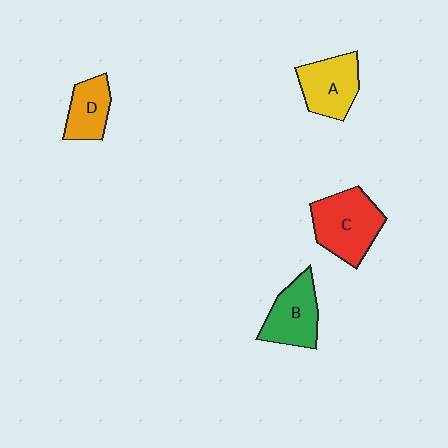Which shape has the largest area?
Shape C (red).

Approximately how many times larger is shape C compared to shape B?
Approximately 1.3 times.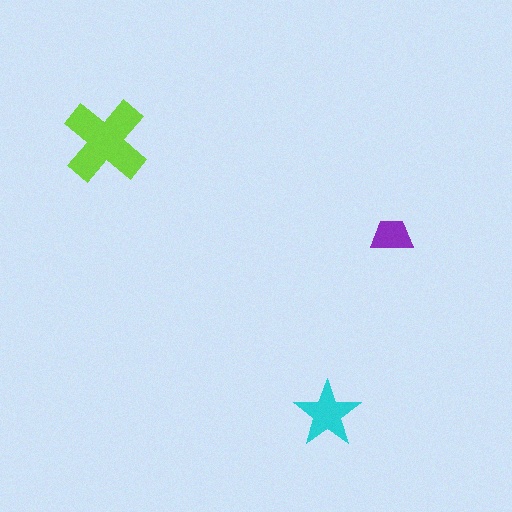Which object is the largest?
The lime cross.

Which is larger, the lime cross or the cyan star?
The lime cross.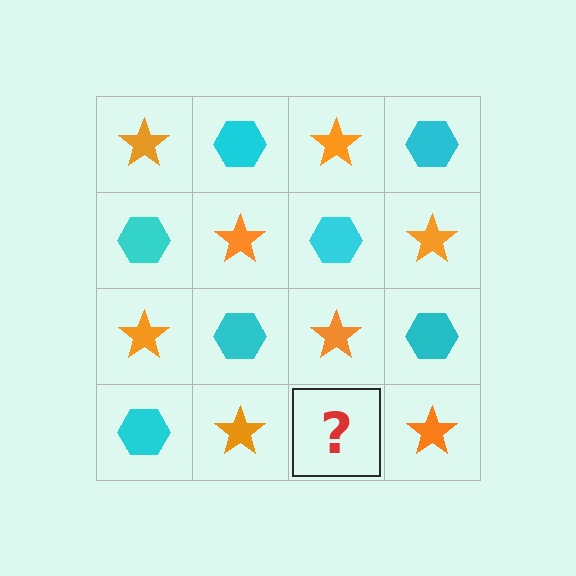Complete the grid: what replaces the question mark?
The question mark should be replaced with a cyan hexagon.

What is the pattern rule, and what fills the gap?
The rule is that it alternates orange star and cyan hexagon in a checkerboard pattern. The gap should be filled with a cyan hexagon.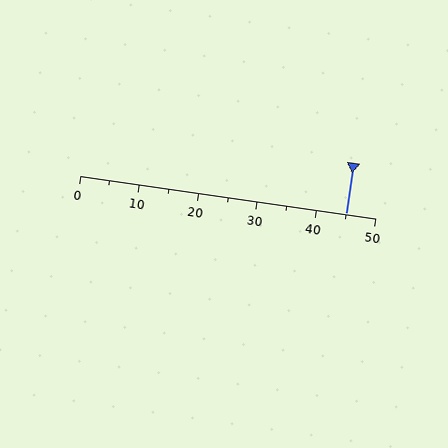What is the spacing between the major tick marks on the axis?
The major ticks are spaced 10 apart.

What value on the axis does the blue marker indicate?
The marker indicates approximately 45.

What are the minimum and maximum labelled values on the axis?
The axis runs from 0 to 50.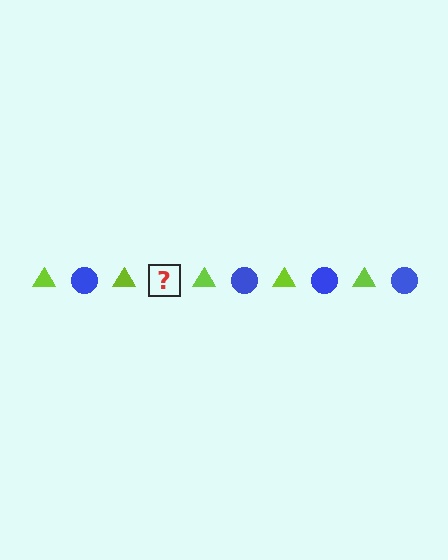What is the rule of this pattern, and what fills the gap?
The rule is that the pattern alternates between lime triangle and blue circle. The gap should be filled with a blue circle.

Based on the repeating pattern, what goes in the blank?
The blank should be a blue circle.